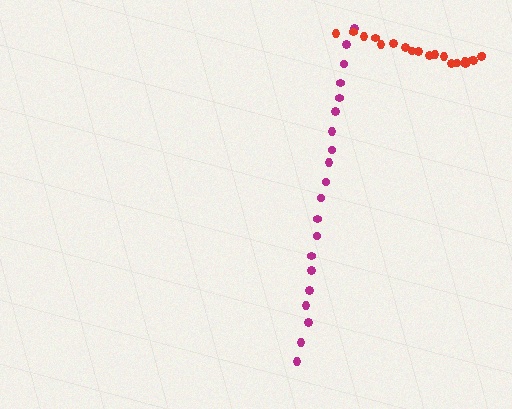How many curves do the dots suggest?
There are 2 distinct paths.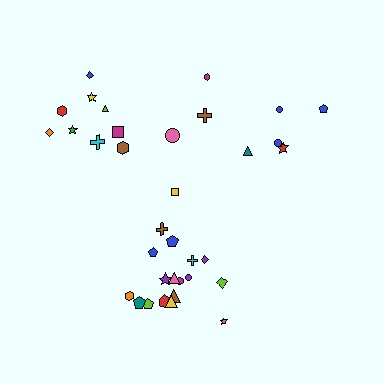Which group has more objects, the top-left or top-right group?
The top-left group.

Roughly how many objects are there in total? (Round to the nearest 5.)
Roughly 35 objects in total.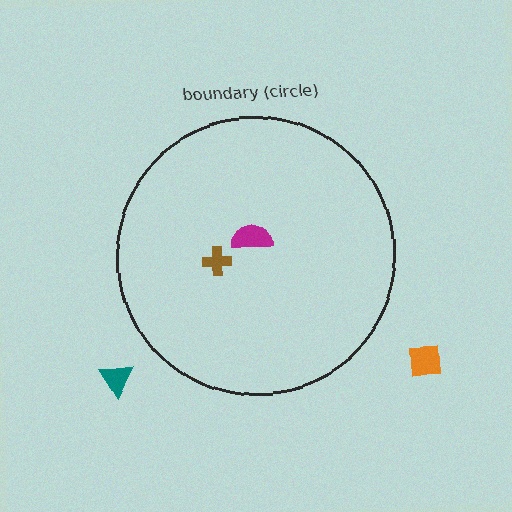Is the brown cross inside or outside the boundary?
Inside.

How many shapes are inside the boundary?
2 inside, 2 outside.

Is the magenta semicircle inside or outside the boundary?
Inside.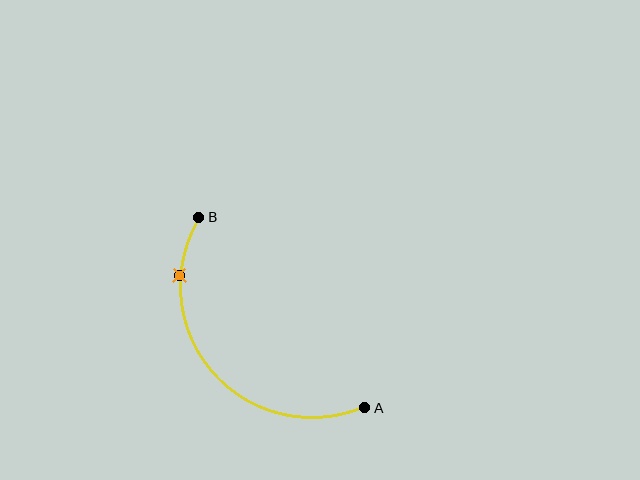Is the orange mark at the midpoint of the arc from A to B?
No. The orange mark lies on the arc but is closer to endpoint B. The arc midpoint would be at the point on the curve equidistant along the arc from both A and B.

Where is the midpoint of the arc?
The arc midpoint is the point on the curve farthest from the straight line joining A and B. It sits below and to the left of that line.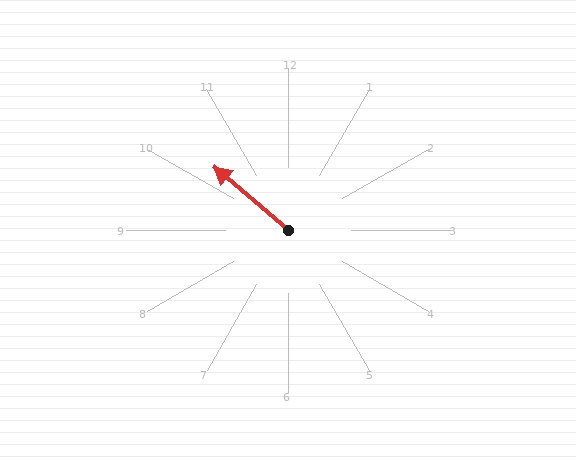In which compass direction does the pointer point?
Northwest.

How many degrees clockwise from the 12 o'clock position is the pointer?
Approximately 310 degrees.